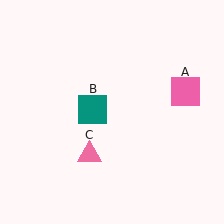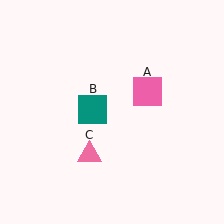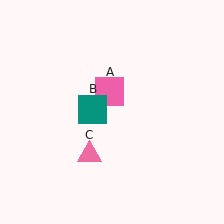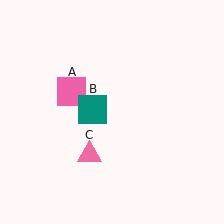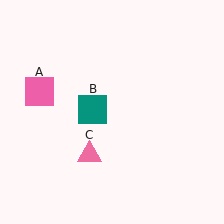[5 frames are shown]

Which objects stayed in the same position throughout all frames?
Teal square (object B) and pink triangle (object C) remained stationary.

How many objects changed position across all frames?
1 object changed position: pink square (object A).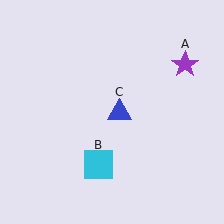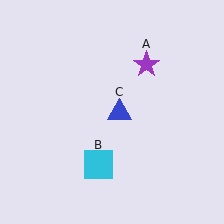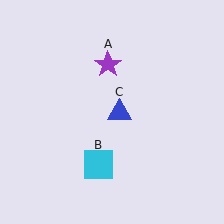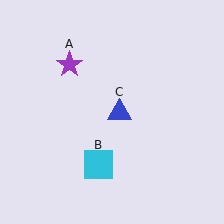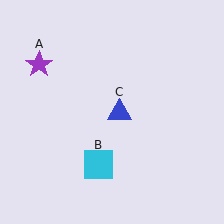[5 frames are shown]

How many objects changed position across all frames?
1 object changed position: purple star (object A).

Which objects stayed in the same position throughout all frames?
Cyan square (object B) and blue triangle (object C) remained stationary.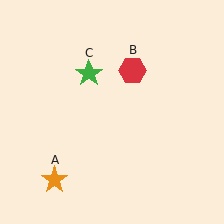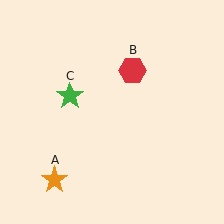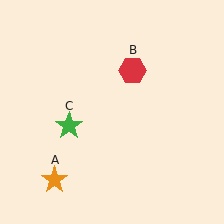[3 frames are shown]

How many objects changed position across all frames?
1 object changed position: green star (object C).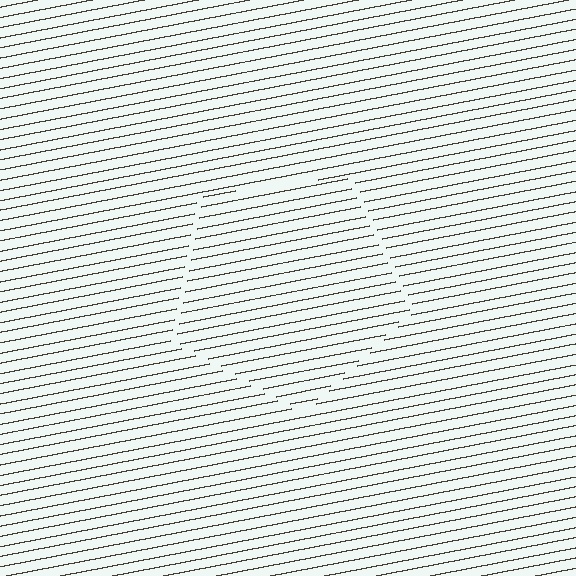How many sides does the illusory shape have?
5 sides — the line-ends trace a pentagon.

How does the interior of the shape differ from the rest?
The interior of the shape contains the same grating, shifted by half a period — the contour is defined by the phase discontinuity where line-ends from the inner and outer gratings abut.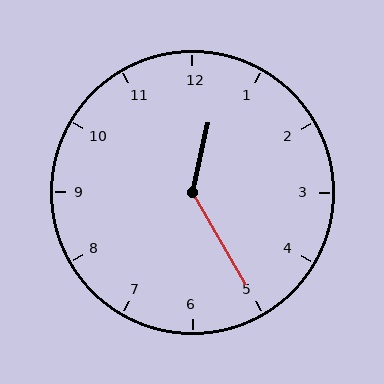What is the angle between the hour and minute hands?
Approximately 138 degrees.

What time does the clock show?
12:25.